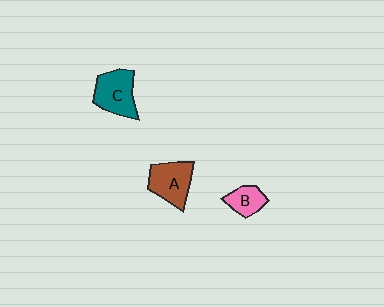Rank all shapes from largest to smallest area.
From largest to smallest: C (teal), A (brown), B (pink).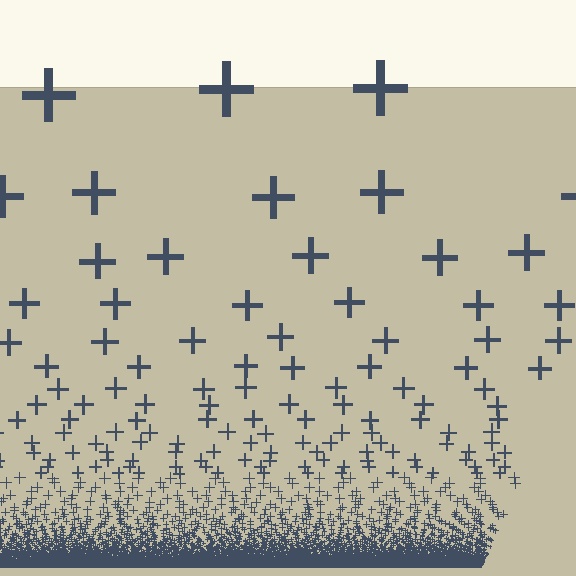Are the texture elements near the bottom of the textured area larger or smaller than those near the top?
Smaller. The gradient is inverted — elements near the bottom are smaller and denser.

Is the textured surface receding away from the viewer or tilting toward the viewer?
The surface appears to tilt toward the viewer. Texture elements get larger and sparser toward the top.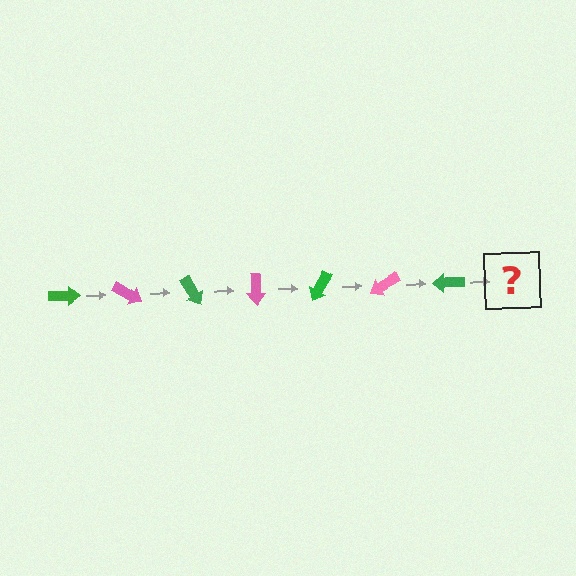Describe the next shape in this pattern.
It should be a pink arrow, rotated 210 degrees from the start.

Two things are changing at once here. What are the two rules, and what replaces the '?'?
The two rules are that it rotates 30 degrees each step and the color cycles through green and pink. The '?' should be a pink arrow, rotated 210 degrees from the start.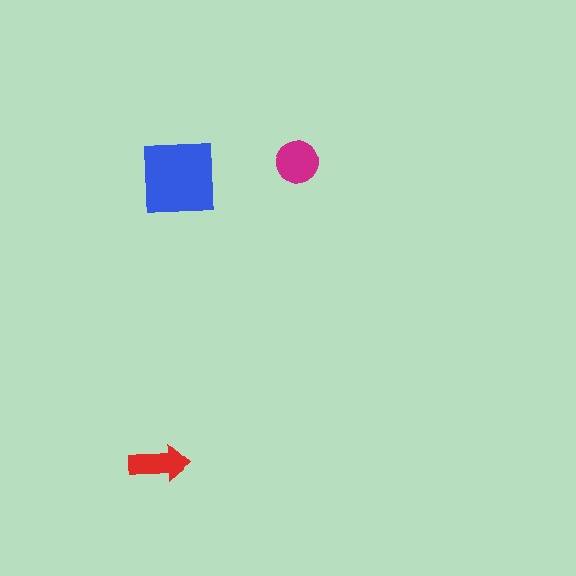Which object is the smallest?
The red arrow.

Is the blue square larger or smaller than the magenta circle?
Larger.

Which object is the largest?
The blue square.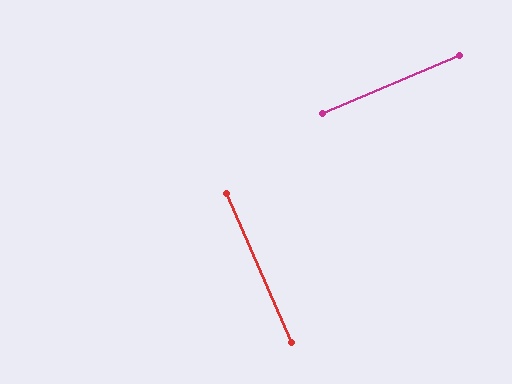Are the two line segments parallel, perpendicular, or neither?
Perpendicular — they meet at approximately 89°.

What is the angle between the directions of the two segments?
Approximately 89 degrees.